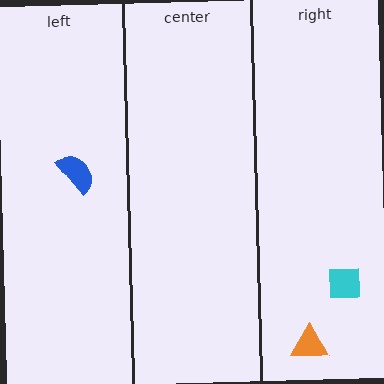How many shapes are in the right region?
2.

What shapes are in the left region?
The blue semicircle.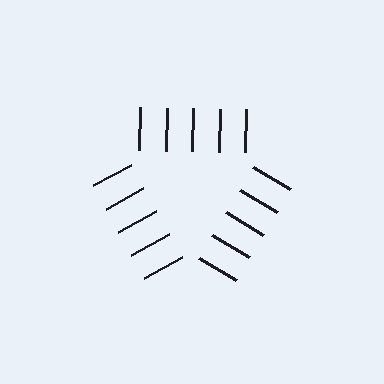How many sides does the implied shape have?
3 sides — the line-ends trace a triangle.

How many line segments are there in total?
15 — 5 along each of the 3 edges.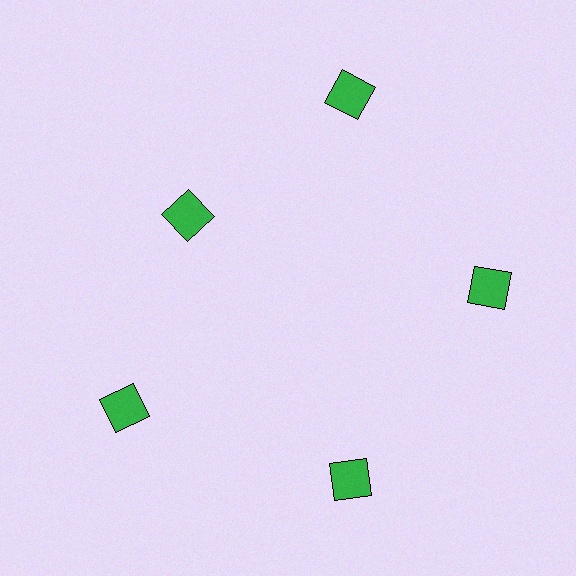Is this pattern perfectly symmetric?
No. The 5 green squares are arranged in a ring, but one element near the 10 o'clock position is pulled inward toward the center, breaking the 5-fold rotational symmetry.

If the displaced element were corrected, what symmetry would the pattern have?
It would have 5-fold rotational symmetry — the pattern would map onto itself every 72 degrees.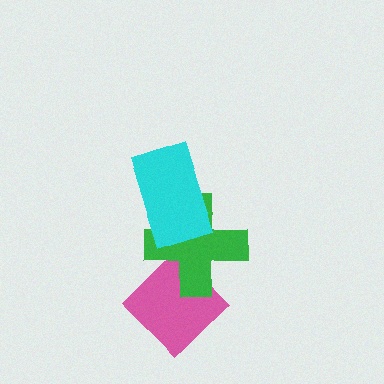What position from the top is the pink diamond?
The pink diamond is 3rd from the top.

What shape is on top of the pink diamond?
The green cross is on top of the pink diamond.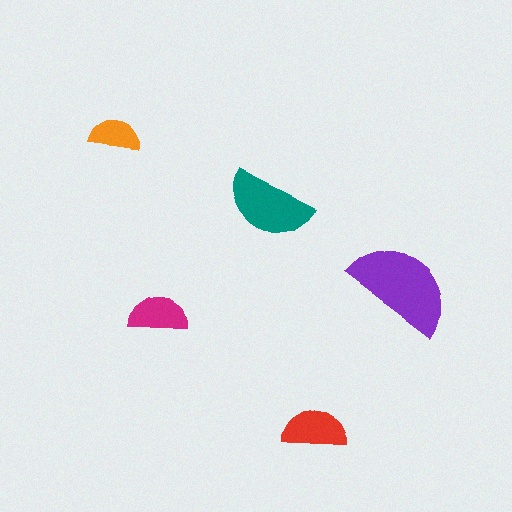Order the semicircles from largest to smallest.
the purple one, the teal one, the red one, the magenta one, the orange one.